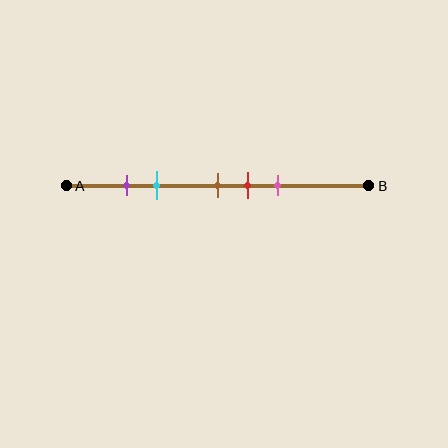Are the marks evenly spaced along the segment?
No, the marks are not evenly spaced.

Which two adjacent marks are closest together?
The purple and cyan marks are the closest adjacent pair.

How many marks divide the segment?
There are 5 marks dividing the segment.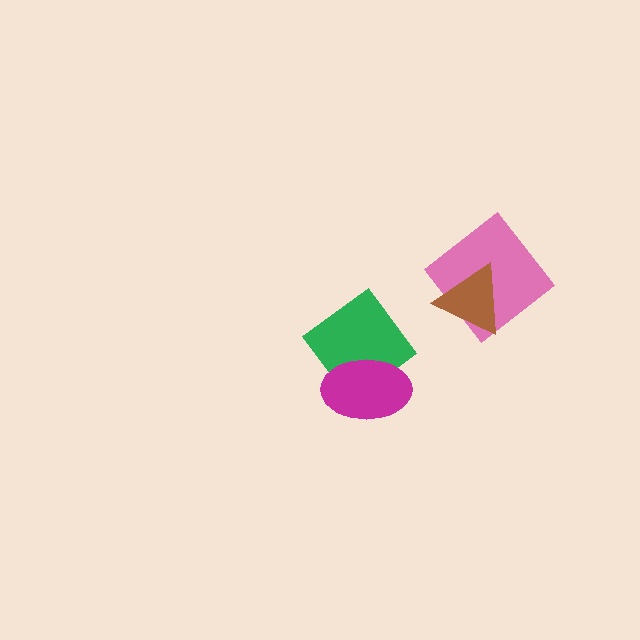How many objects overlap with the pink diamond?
1 object overlaps with the pink diamond.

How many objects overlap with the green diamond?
1 object overlaps with the green diamond.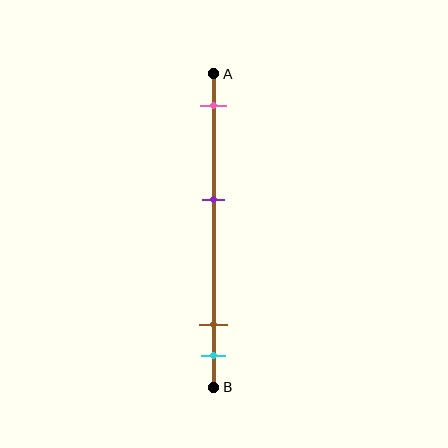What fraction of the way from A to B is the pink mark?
The pink mark is approximately 10% (0.1) of the way from A to B.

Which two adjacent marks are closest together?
The brown and cyan marks are the closest adjacent pair.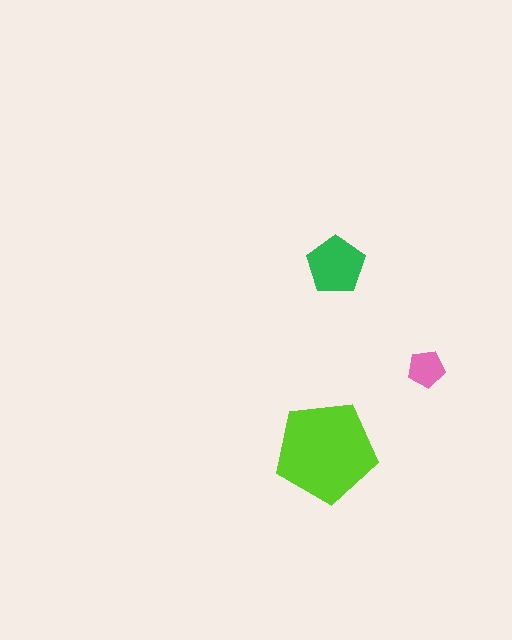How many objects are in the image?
There are 3 objects in the image.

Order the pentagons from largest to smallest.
the lime one, the green one, the pink one.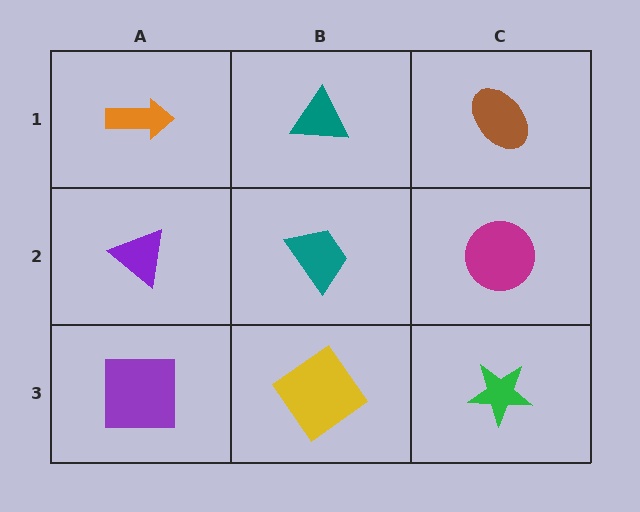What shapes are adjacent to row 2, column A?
An orange arrow (row 1, column A), a purple square (row 3, column A), a teal trapezoid (row 2, column B).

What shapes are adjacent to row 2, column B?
A teal triangle (row 1, column B), a yellow diamond (row 3, column B), a purple triangle (row 2, column A), a magenta circle (row 2, column C).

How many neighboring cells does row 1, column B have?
3.